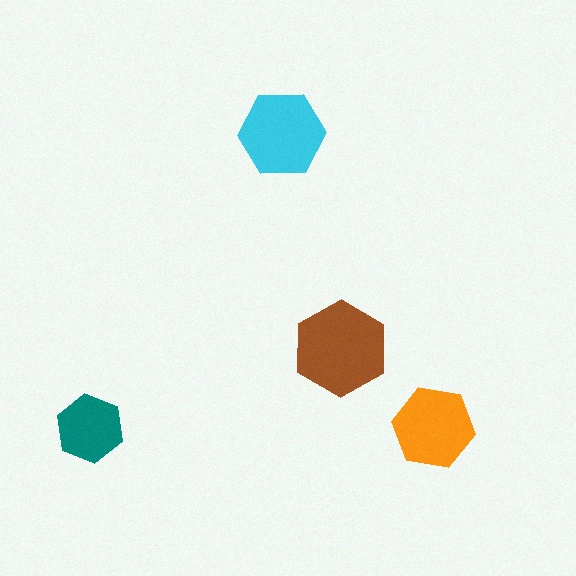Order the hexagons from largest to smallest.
the brown one, the cyan one, the orange one, the teal one.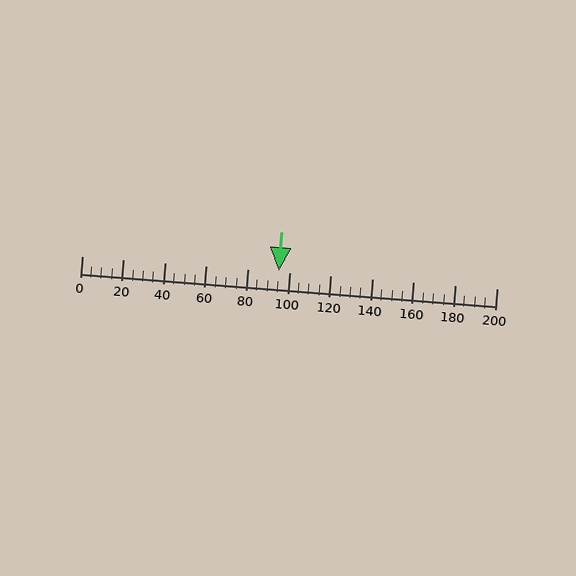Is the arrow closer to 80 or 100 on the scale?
The arrow is closer to 100.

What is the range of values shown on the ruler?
The ruler shows values from 0 to 200.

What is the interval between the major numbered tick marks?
The major tick marks are spaced 20 units apart.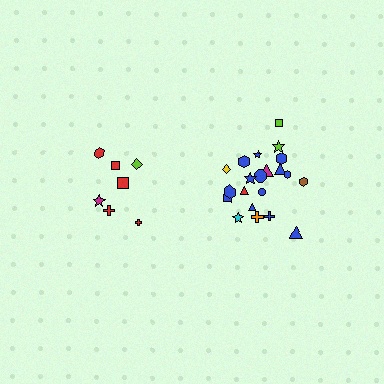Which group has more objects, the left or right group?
The right group.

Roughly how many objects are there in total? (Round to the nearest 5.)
Roughly 30 objects in total.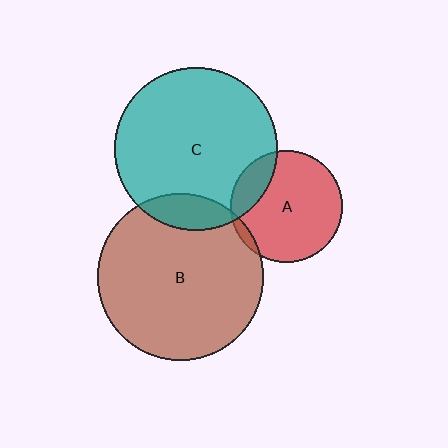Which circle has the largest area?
Circle B (brown).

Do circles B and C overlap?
Yes.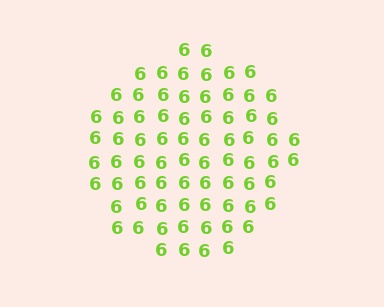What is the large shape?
The large shape is a circle.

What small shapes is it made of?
It is made of small digit 6's.